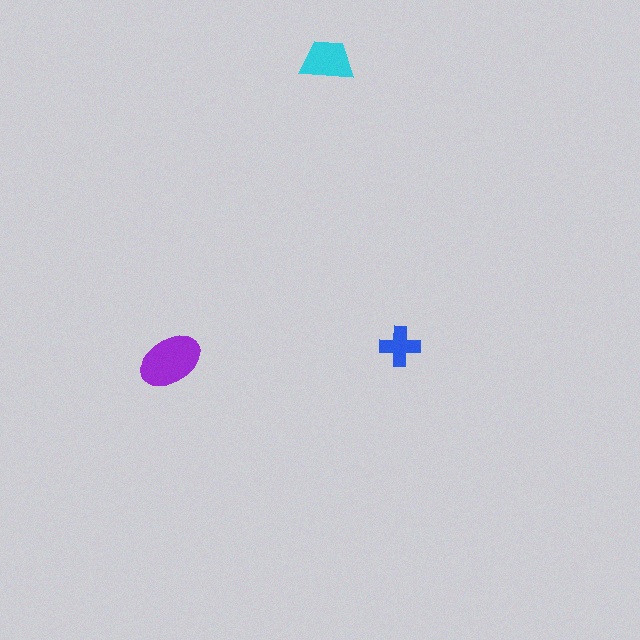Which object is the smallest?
The blue cross.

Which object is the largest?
The purple ellipse.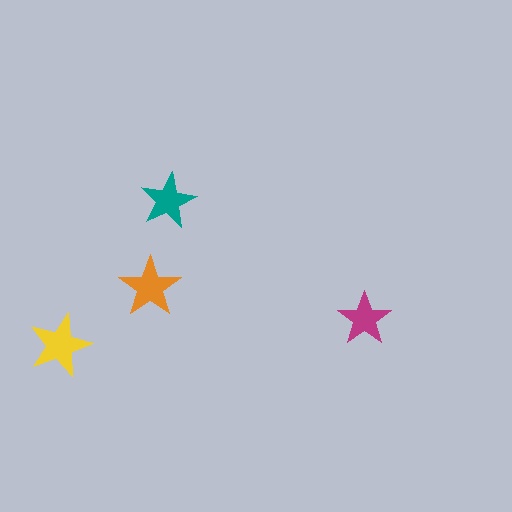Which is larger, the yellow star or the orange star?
The yellow one.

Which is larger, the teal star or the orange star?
The orange one.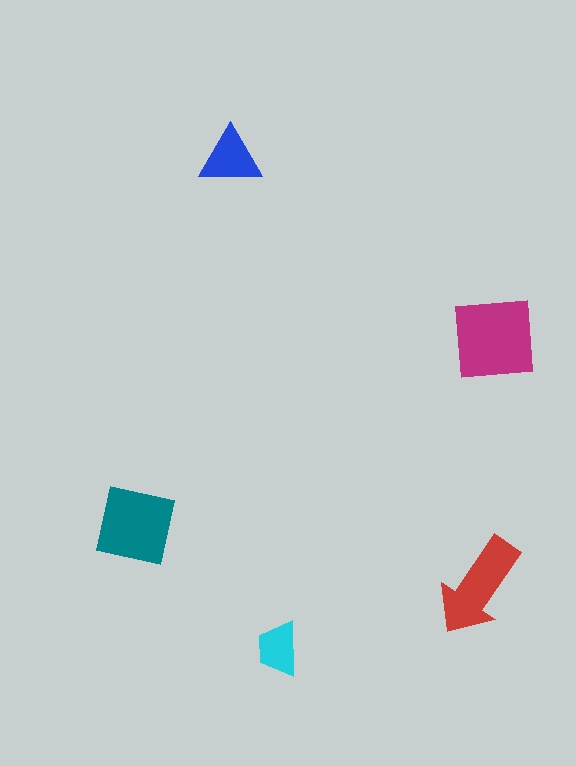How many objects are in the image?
There are 5 objects in the image.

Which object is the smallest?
The cyan trapezoid.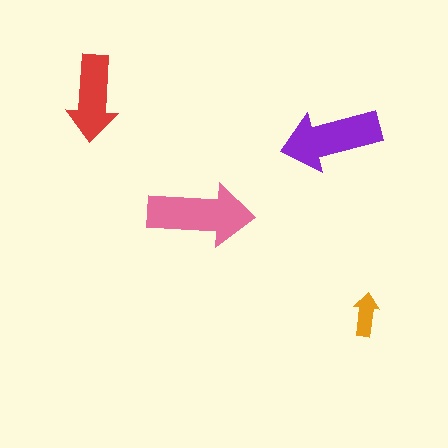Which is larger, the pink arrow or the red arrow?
The pink one.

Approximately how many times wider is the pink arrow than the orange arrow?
About 2.5 times wider.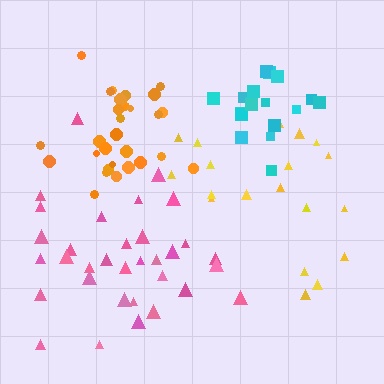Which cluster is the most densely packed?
Orange.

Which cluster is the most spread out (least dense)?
Yellow.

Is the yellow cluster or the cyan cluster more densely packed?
Cyan.